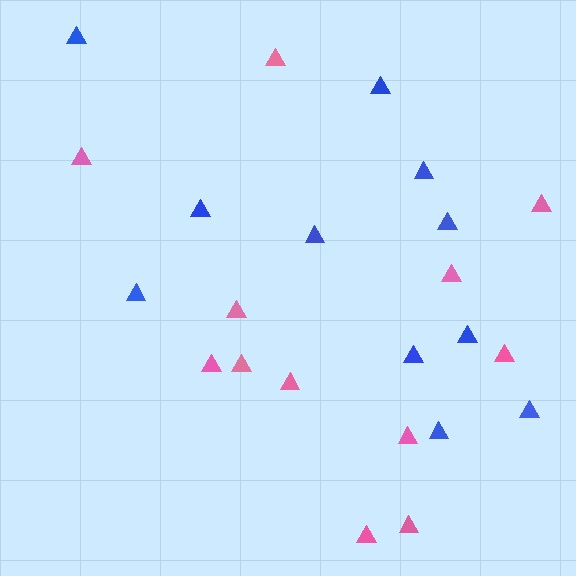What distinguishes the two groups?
There are 2 groups: one group of pink triangles (12) and one group of blue triangles (11).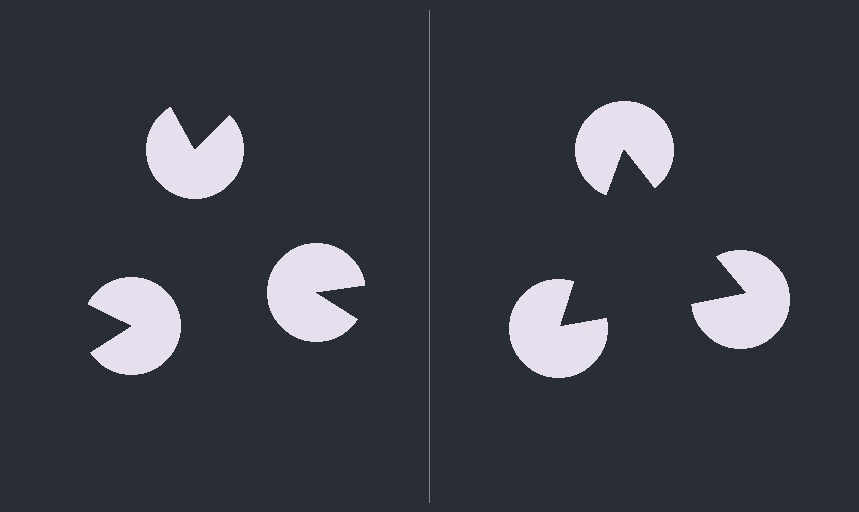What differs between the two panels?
The pac-man discs are positioned identically on both sides; only the wedge orientations differ. On the right they align to a triangle; on the left they are misaligned.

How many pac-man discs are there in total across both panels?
6 — 3 on each side.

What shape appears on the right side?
An illusory triangle.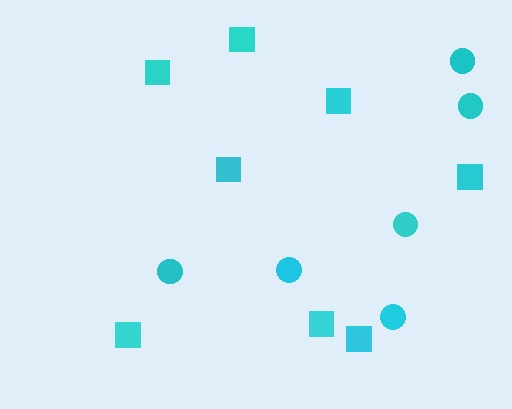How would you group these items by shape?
There are 2 groups: one group of squares (8) and one group of circles (6).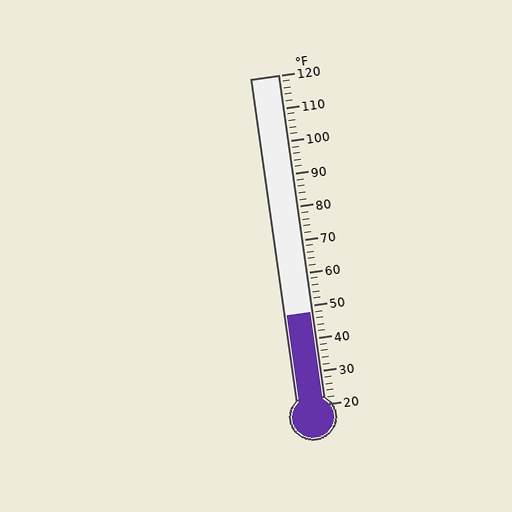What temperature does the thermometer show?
The thermometer shows approximately 48°F.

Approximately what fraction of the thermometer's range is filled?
The thermometer is filled to approximately 30% of its range.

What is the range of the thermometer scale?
The thermometer scale ranges from 20°F to 120°F.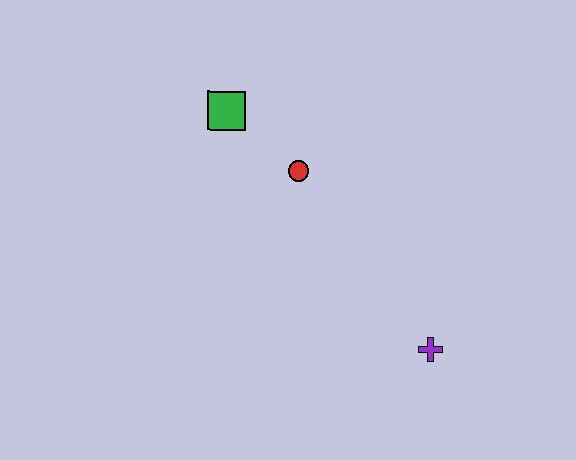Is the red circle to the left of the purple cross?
Yes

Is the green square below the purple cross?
No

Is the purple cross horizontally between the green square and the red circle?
No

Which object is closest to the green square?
The red circle is closest to the green square.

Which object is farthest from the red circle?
The purple cross is farthest from the red circle.